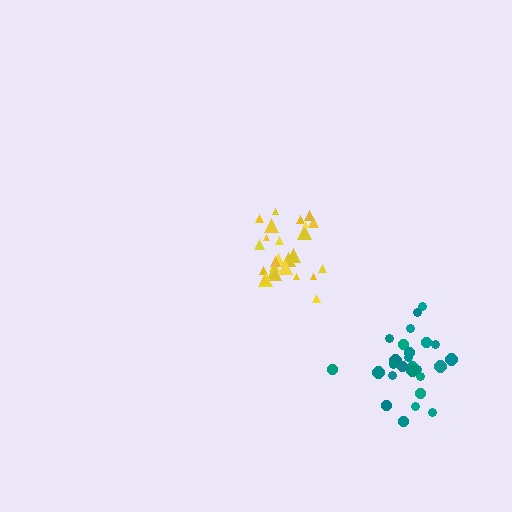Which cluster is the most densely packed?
Yellow.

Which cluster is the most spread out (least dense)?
Teal.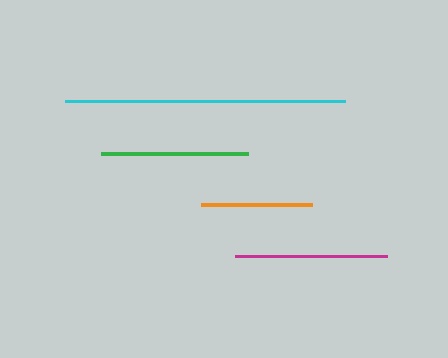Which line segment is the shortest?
The orange line is the shortest at approximately 111 pixels.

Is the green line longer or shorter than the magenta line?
The magenta line is longer than the green line.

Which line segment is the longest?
The cyan line is the longest at approximately 280 pixels.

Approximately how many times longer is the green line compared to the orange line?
The green line is approximately 1.3 times the length of the orange line.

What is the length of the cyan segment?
The cyan segment is approximately 280 pixels long.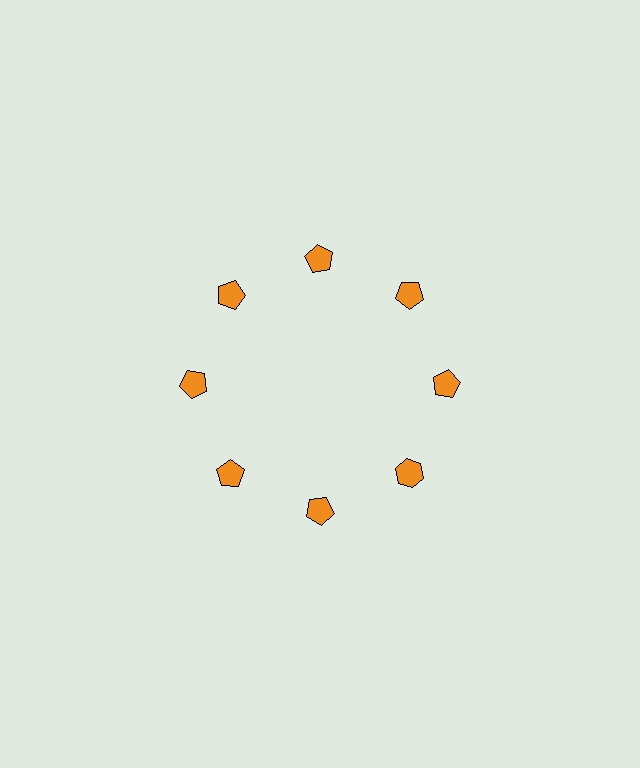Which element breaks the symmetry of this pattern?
The orange hexagon at roughly the 4 o'clock position breaks the symmetry. All other shapes are orange pentagons.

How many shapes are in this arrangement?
There are 8 shapes arranged in a ring pattern.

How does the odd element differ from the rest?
It has a different shape: hexagon instead of pentagon.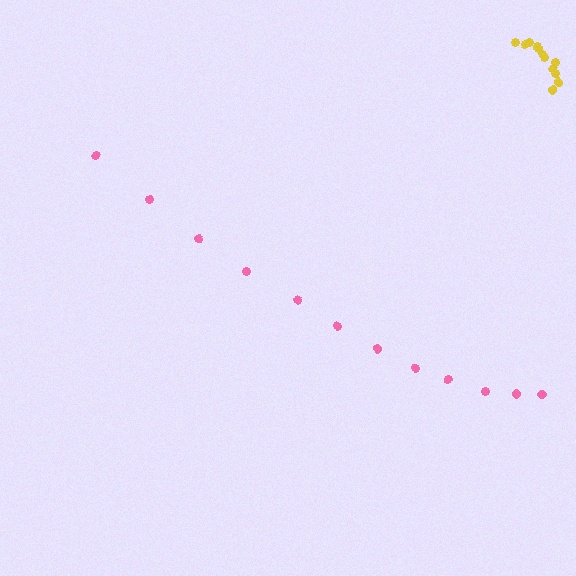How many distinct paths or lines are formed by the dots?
There are 2 distinct paths.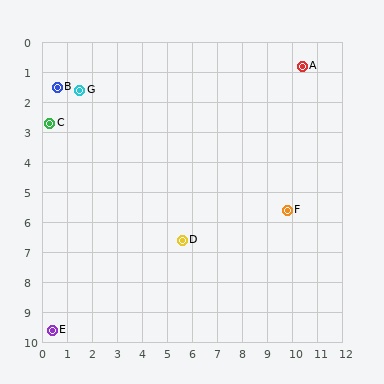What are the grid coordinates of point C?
Point C is at approximately (0.3, 2.7).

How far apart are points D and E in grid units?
Points D and E are about 6.0 grid units apart.